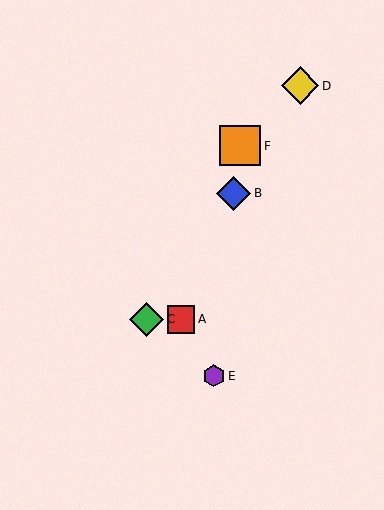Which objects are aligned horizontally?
Objects A, C are aligned horizontally.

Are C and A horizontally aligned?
Yes, both are at y≈319.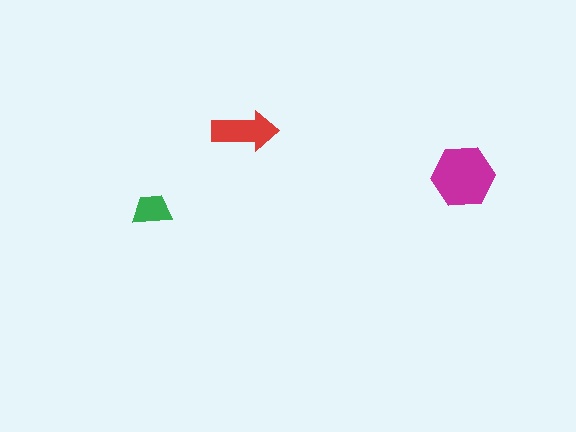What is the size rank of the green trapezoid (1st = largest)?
3rd.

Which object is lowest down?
The green trapezoid is bottommost.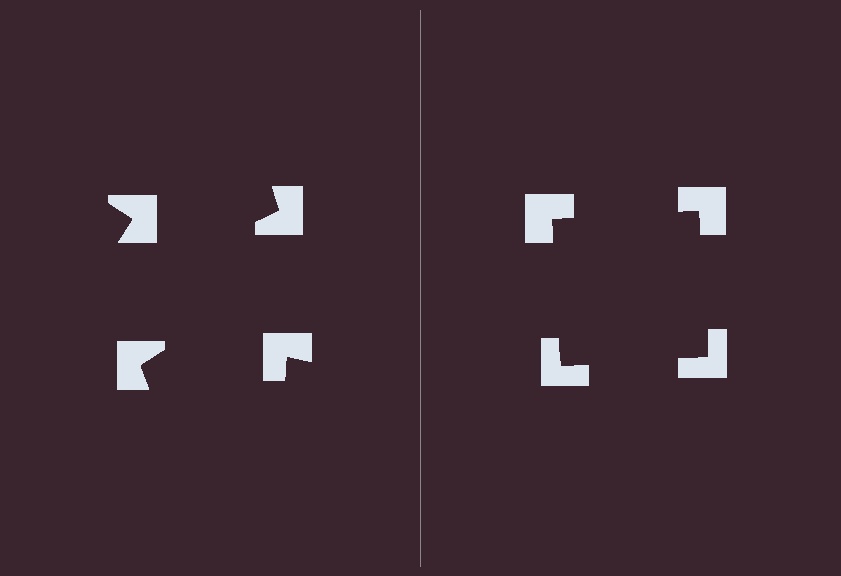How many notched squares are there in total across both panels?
8 — 4 on each side.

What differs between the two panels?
The notched squares are positioned identically on both sides; only the wedge orientations differ. On the right they align to a square; on the left they are misaligned.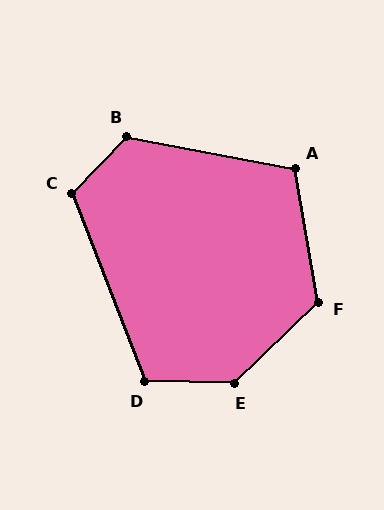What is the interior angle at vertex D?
Approximately 112 degrees (obtuse).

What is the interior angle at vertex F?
Approximately 124 degrees (obtuse).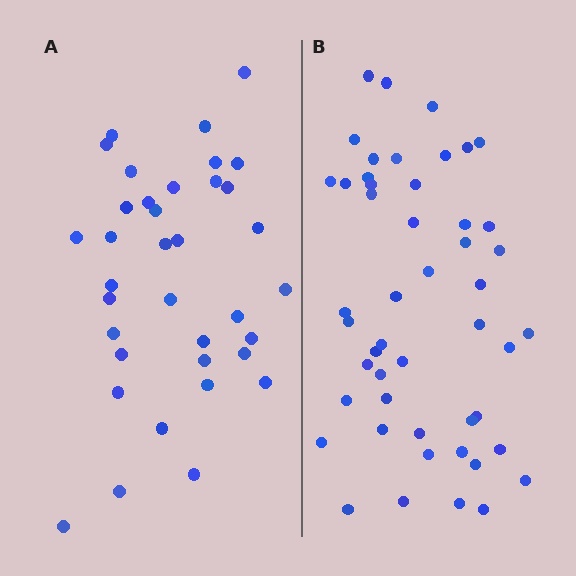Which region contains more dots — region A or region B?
Region B (the right region) has more dots.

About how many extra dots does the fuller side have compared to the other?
Region B has approximately 15 more dots than region A.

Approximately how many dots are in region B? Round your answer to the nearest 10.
About 50 dots. (The exact count is 49, which rounds to 50.)